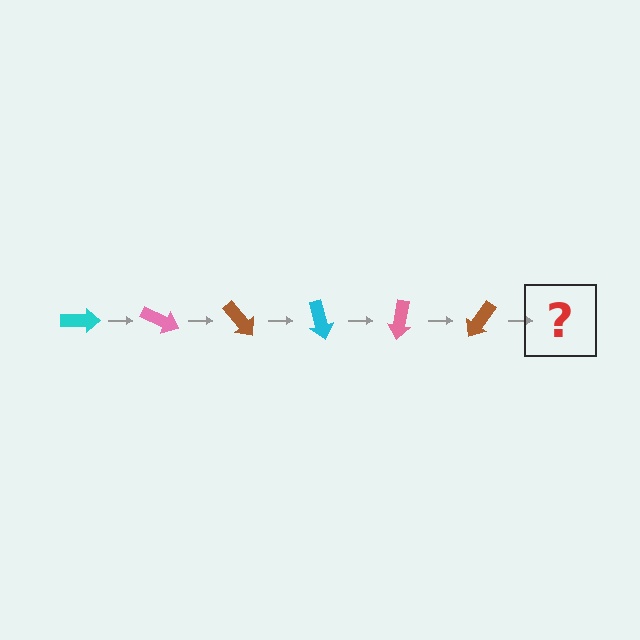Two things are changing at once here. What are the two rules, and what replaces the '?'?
The two rules are that it rotates 25 degrees each step and the color cycles through cyan, pink, and brown. The '?' should be a cyan arrow, rotated 150 degrees from the start.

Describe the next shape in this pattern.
It should be a cyan arrow, rotated 150 degrees from the start.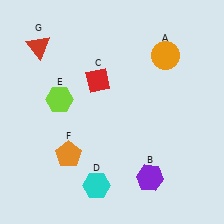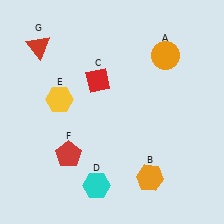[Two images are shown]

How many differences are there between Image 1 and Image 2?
There are 3 differences between the two images.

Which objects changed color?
B changed from purple to orange. E changed from lime to yellow. F changed from orange to red.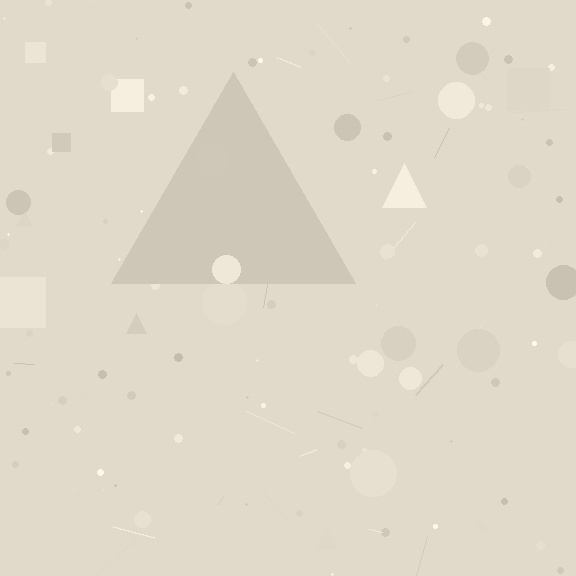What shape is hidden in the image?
A triangle is hidden in the image.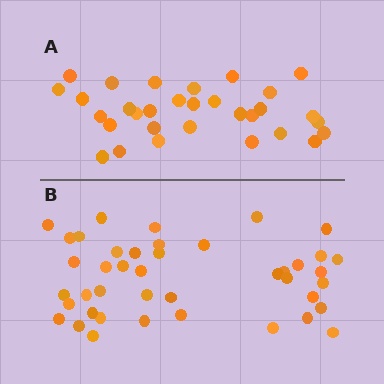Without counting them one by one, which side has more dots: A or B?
Region B (the bottom region) has more dots.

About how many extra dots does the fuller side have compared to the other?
Region B has roughly 12 or so more dots than region A.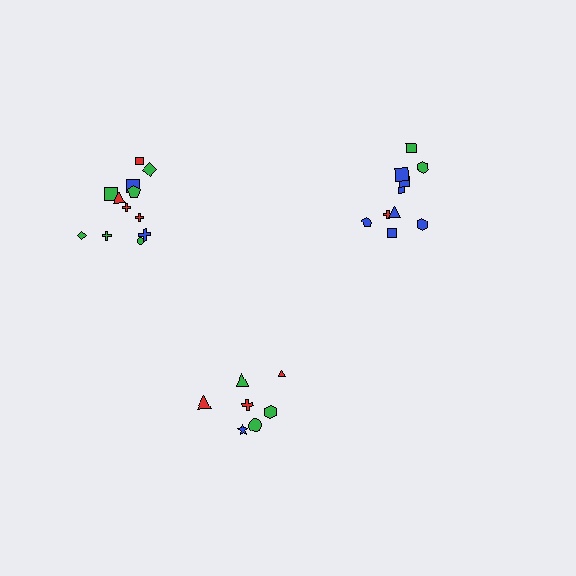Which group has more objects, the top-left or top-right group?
The top-left group.